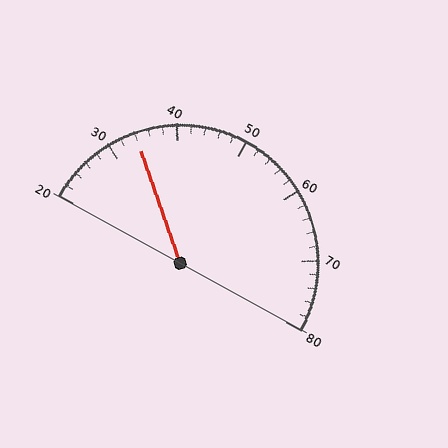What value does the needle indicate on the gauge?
The needle indicates approximately 34.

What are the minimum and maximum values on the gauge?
The gauge ranges from 20 to 80.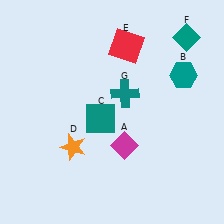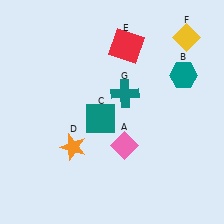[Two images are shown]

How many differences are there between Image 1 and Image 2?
There are 2 differences between the two images.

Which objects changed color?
A changed from magenta to pink. F changed from teal to yellow.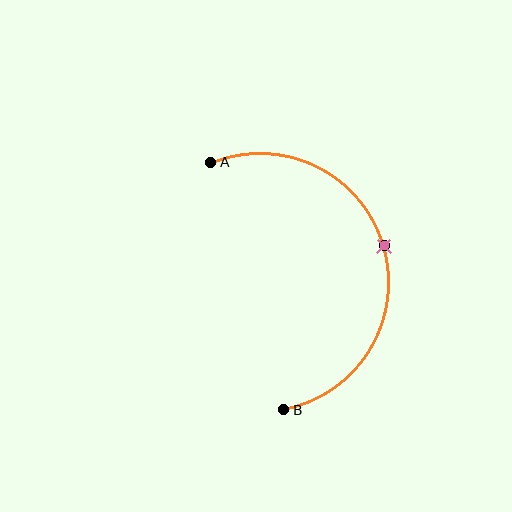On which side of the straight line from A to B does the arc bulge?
The arc bulges to the right of the straight line connecting A and B.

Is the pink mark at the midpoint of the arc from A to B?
Yes. The pink mark lies on the arc at equal arc-length from both A and B — it is the arc midpoint.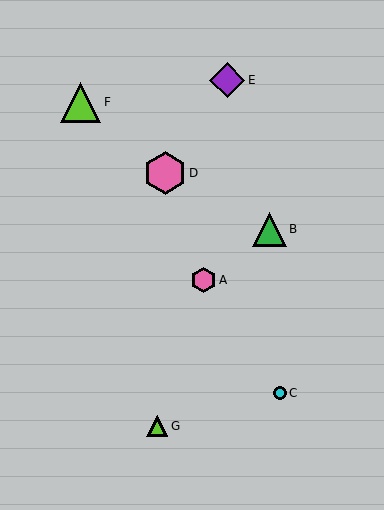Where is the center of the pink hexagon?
The center of the pink hexagon is at (165, 173).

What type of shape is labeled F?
Shape F is a lime triangle.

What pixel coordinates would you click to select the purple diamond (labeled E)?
Click at (227, 80) to select the purple diamond E.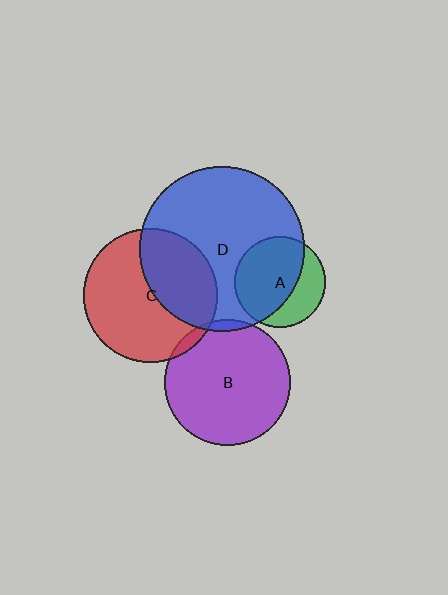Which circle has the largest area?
Circle D (blue).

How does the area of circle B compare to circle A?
Approximately 1.9 times.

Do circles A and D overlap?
Yes.